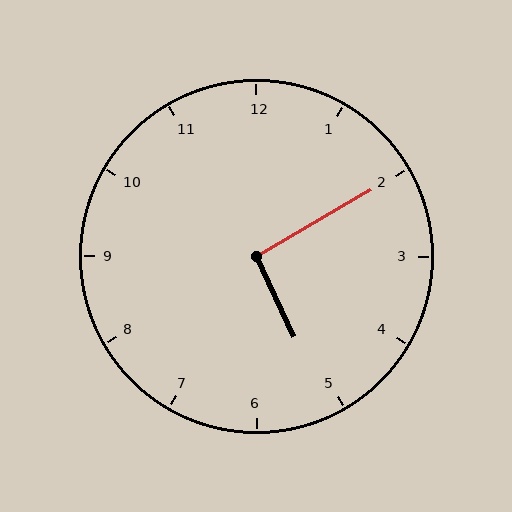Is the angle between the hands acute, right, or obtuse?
It is right.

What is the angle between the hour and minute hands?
Approximately 95 degrees.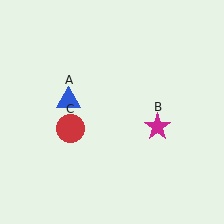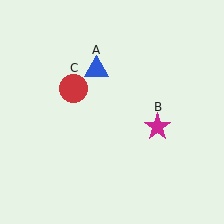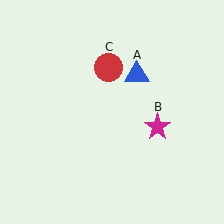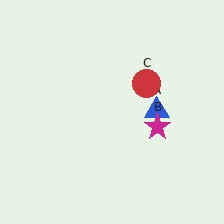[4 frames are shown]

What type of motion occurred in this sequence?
The blue triangle (object A), red circle (object C) rotated clockwise around the center of the scene.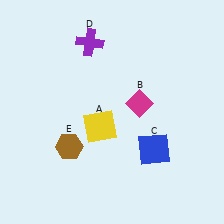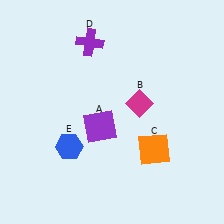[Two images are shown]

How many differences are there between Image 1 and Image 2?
There are 3 differences between the two images.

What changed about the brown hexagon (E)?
In Image 1, E is brown. In Image 2, it changed to blue.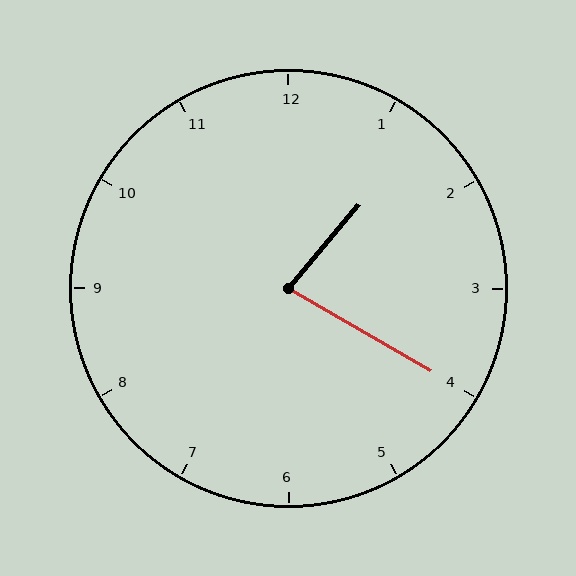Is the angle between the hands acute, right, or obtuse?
It is acute.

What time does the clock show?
1:20.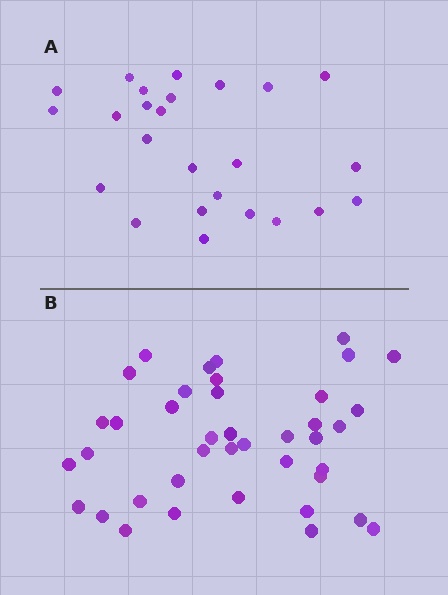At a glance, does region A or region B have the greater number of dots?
Region B (the bottom region) has more dots.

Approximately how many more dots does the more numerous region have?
Region B has approximately 15 more dots than region A.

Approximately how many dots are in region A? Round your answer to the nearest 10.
About 20 dots. (The exact count is 25, which rounds to 20.)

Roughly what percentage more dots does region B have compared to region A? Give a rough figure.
About 60% more.